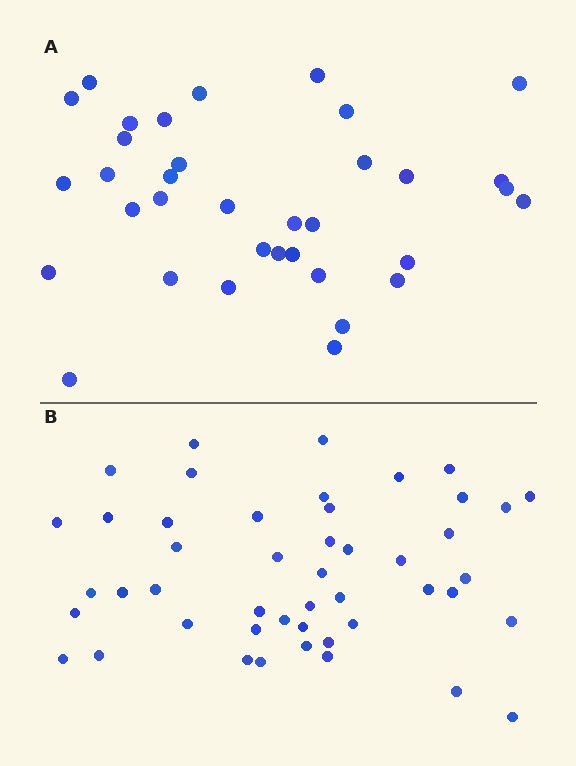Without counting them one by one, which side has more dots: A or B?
Region B (the bottom region) has more dots.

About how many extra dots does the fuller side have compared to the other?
Region B has roughly 12 or so more dots than region A.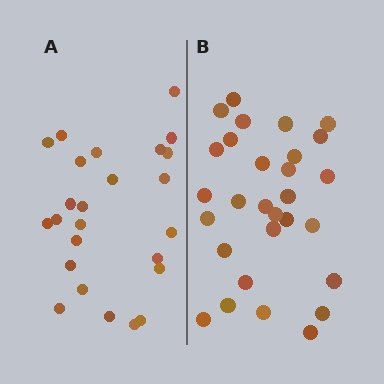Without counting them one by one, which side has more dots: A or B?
Region B (the right region) has more dots.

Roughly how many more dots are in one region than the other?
Region B has about 4 more dots than region A.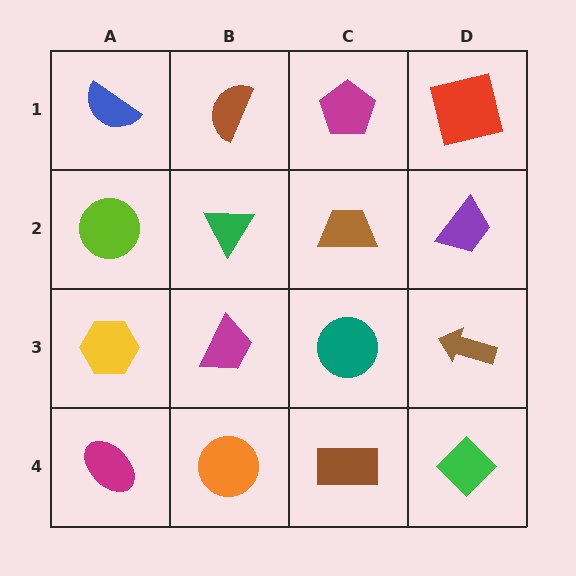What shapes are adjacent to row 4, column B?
A magenta trapezoid (row 3, column B), a magenta ellipse (row 4, column A), a brown rectangle (row 4, column C).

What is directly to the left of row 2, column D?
A brown trapezoid.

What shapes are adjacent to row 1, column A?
A lime circle (row 2, column A), a brown semicircle (row 1, column B).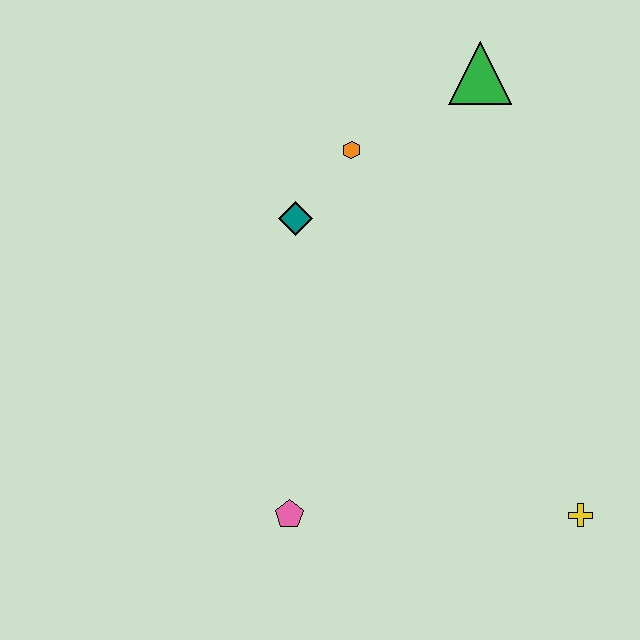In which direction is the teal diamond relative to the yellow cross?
The teal diamond is above the yellow cross.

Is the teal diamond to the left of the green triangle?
Yes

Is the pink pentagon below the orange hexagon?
Yes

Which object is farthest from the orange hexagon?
The yellow cross is farthest from the orange hexagon.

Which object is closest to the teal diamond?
The orange hexagon is closest to the teal diamond.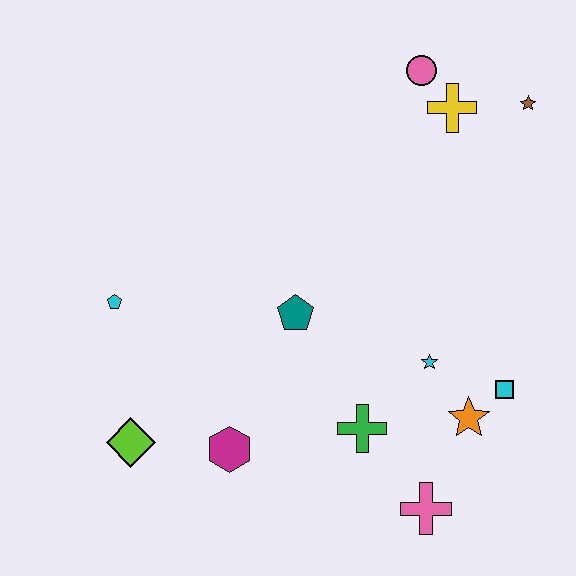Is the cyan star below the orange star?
No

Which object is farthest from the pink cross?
The pink circle is farthest from the pink cross.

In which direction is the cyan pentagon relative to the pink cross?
The cyan pentagon is to the left of the pink cross.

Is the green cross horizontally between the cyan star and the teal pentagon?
Yes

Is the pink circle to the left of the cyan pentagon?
No